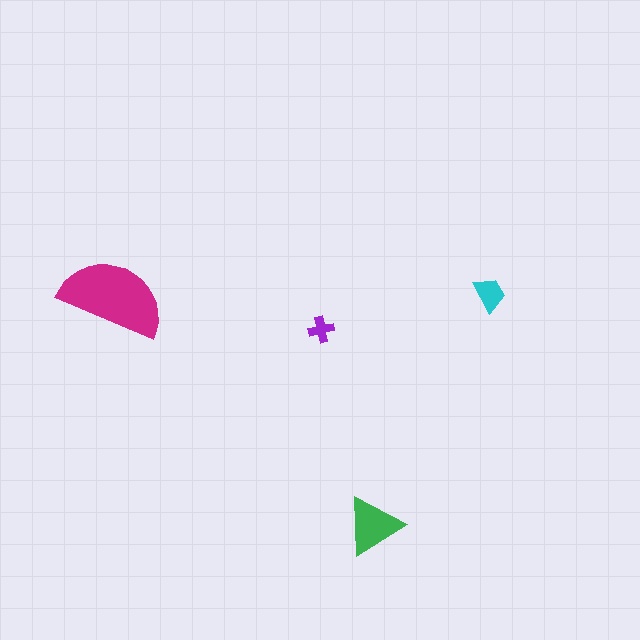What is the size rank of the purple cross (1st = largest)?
4th.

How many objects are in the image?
There are 4 objects in the image.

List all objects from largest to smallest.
The magenta semicircle, the green triangle, the cyan trapezoid, the purple cross.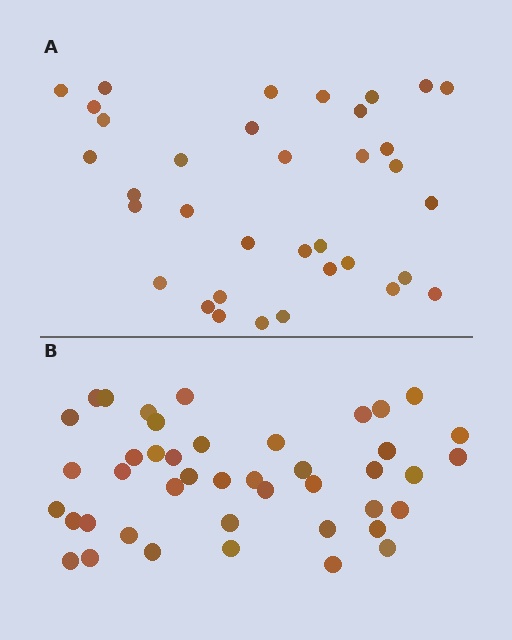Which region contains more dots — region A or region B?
Region B (the bottom region) has more dots.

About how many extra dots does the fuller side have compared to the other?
Region B has roughly 8 or so more dots than region A.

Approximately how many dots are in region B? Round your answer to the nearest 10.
About 40 dots. (The exact count is 43, which rounds to 40.)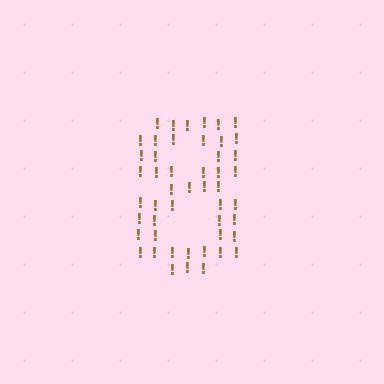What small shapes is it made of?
It is made of small exclamation marks.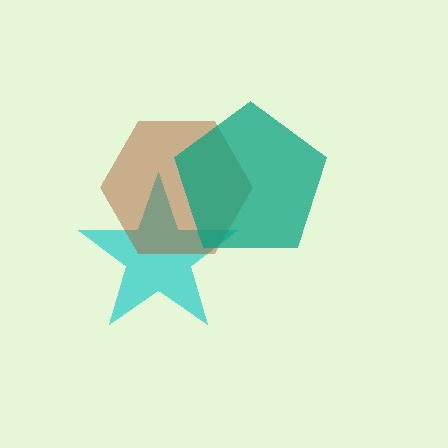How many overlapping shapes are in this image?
There are 3 overlapping shapes in the image.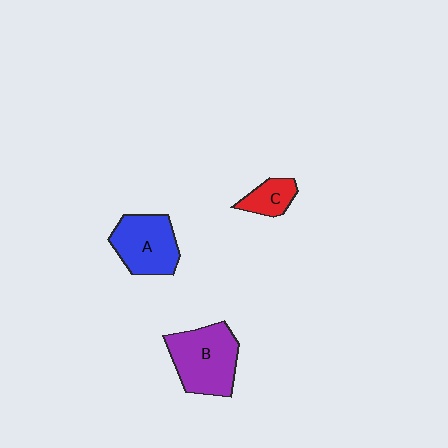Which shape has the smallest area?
Shape C (red).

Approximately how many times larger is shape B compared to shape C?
Approximately 2.5 times.